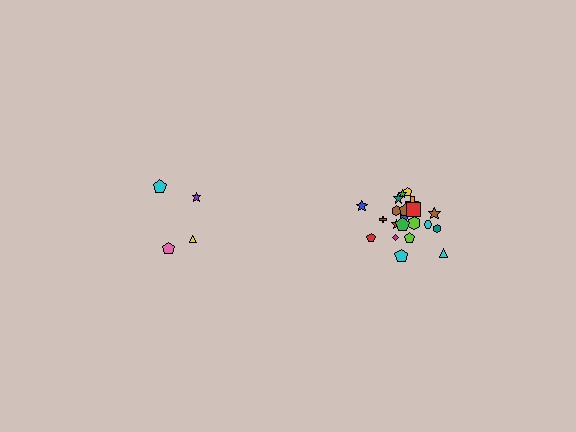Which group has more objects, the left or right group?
The right group.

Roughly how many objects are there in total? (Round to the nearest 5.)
Roughly 25 objects in total.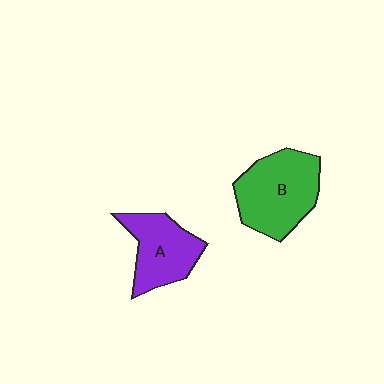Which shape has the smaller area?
Shape A (purple).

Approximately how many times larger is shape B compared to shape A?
Approximately 1.3 times.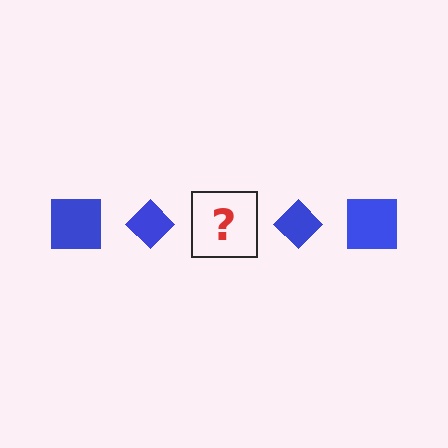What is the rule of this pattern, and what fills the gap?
The rule is that the pattern cycles through square, diamond shapes in blue. The gap should be filled with a blue square.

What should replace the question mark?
The question mark should be replaced with a blue square.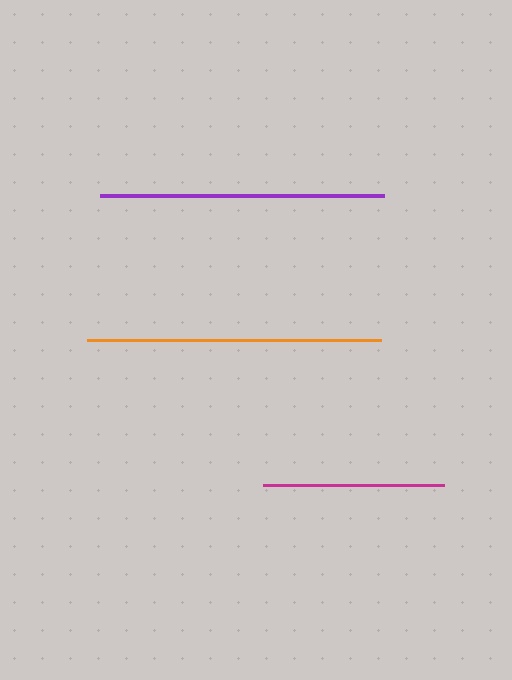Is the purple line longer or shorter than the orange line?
The orange line is longer than the purple line.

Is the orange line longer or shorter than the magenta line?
The orange line is longer than the magenta line.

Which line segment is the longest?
The orange line is the longest at approximately 294 pixels.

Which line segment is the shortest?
The magenta line is the shortest at approximately 181 pixels.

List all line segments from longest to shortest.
From longest to shortest: orange, purple, magenta.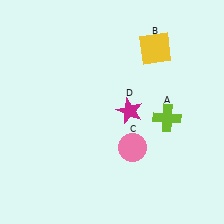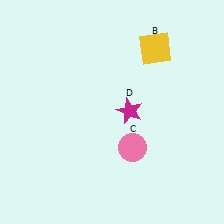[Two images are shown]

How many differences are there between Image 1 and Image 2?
There is 1 difference between the two images.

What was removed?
The lime cross (A) was removed in Image 2.